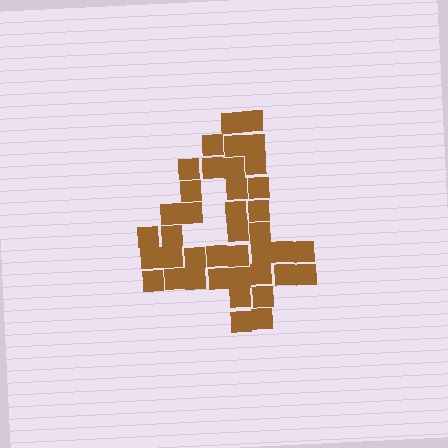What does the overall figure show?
The overall figure shows the digit 4.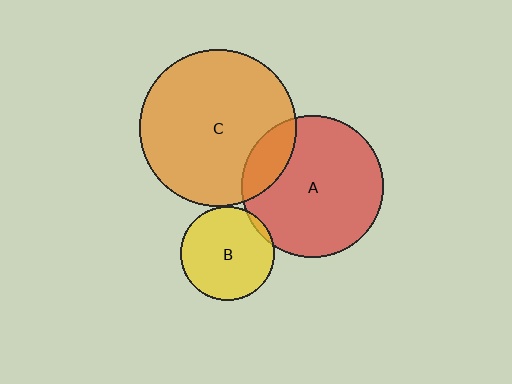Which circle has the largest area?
Circle C (orange).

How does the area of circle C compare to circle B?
Approximately 2.8 times.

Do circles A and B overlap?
Yes.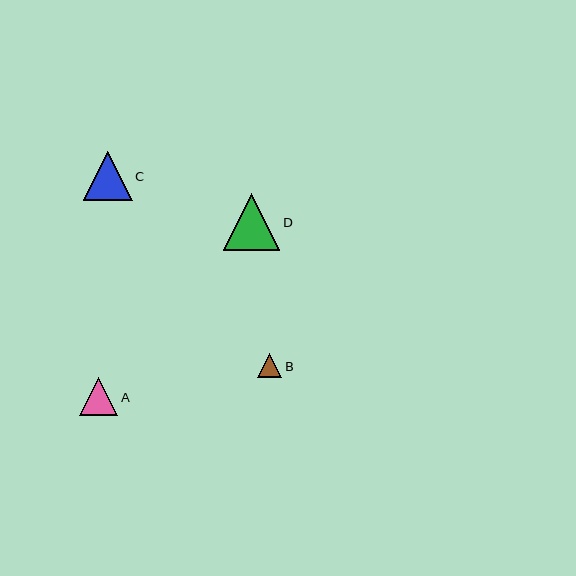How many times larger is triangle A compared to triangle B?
Triangle A is approximately 1.6 times the size of triangle B.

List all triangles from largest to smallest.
From largest to smallest: D, C, A, B.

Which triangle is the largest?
Triangle D is the largest with a size of approximately 56 pixels.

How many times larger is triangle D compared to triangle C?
Triangle D is approximately 1.1 times the size of triangle C.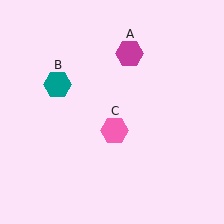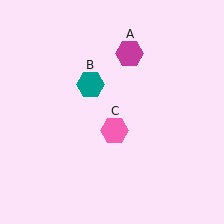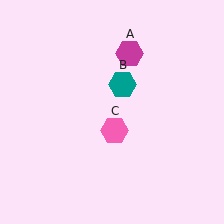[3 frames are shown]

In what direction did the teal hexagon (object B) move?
The teal hexagon (object B) moved right.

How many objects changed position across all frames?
1 object changed position: teal hexagon (object B).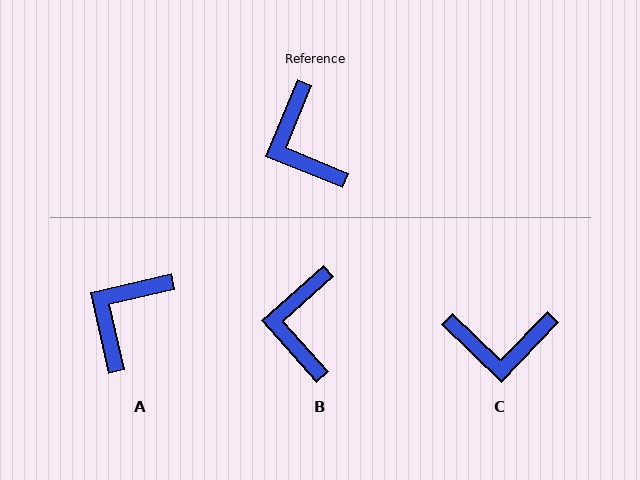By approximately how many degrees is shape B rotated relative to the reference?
Approximately 26 degrees clockwise.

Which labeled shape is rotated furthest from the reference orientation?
C, about 69 degrees away.